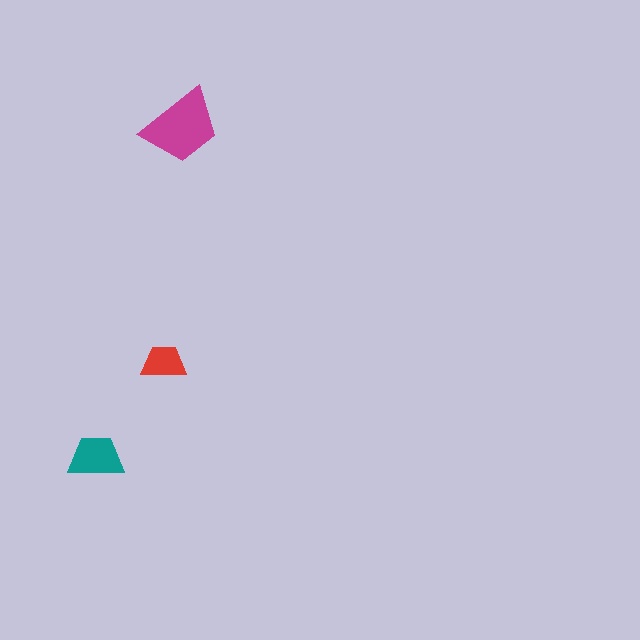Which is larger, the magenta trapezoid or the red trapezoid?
The magenta one.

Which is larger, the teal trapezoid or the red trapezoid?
The teal one.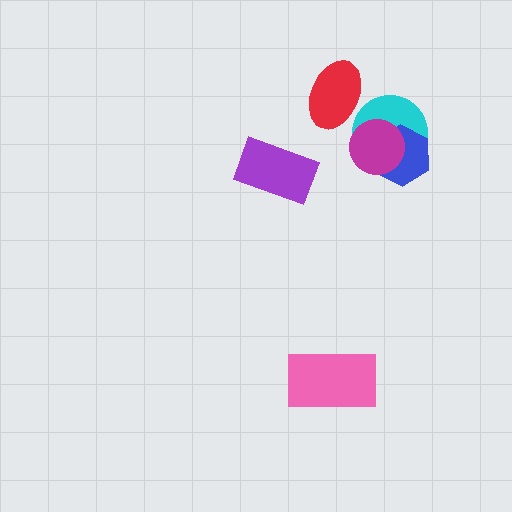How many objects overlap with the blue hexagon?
2 objects overlap with the blue hexagon.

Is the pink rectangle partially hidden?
No, no other shape covers it.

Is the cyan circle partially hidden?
Yes, it is partially covered by another shape.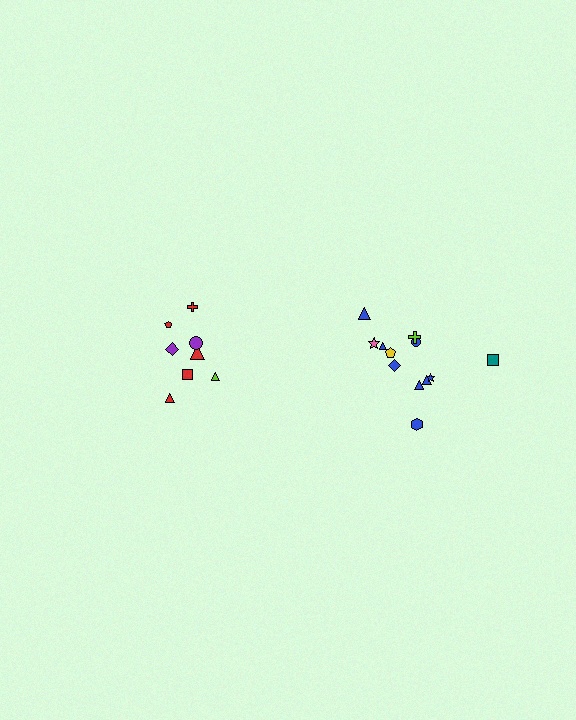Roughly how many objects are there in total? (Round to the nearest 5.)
Roughly 20 objects in total.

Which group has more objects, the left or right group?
The right group.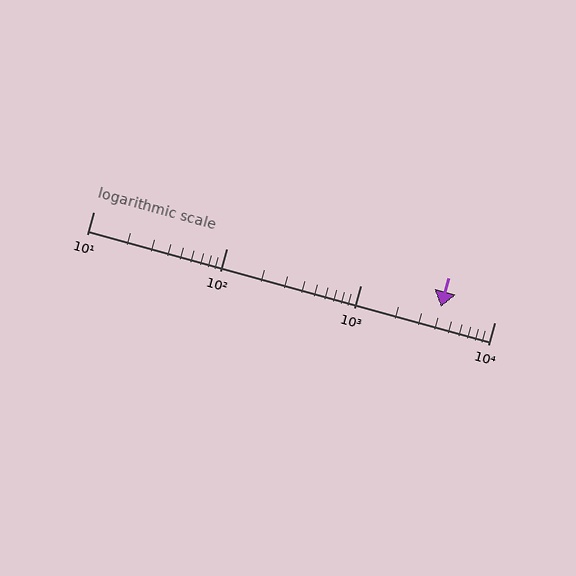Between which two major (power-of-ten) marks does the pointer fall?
The pointer is between 1000 and 10000.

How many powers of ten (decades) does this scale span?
The scale spans 3 decades, from 10 to 10000.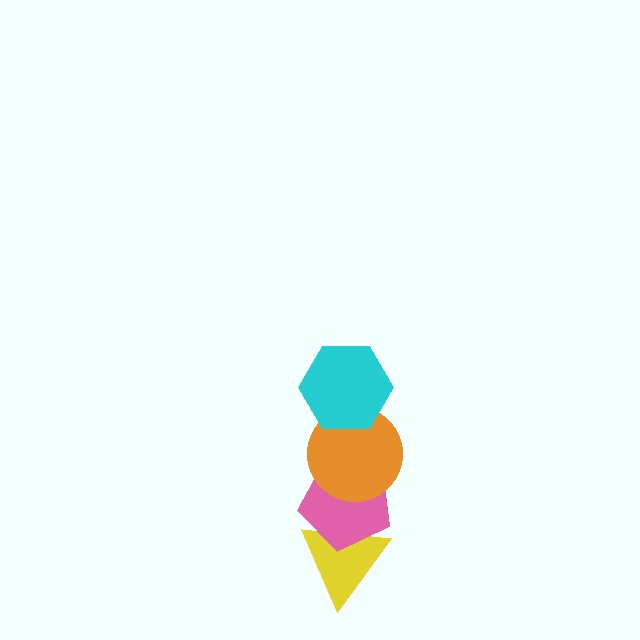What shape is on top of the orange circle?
The cyan hexagon is on top of the orange circle.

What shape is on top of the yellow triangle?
The pink pentagon is on top of the yellow triangle.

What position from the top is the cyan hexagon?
The cyan hexagon is 1st from the top.